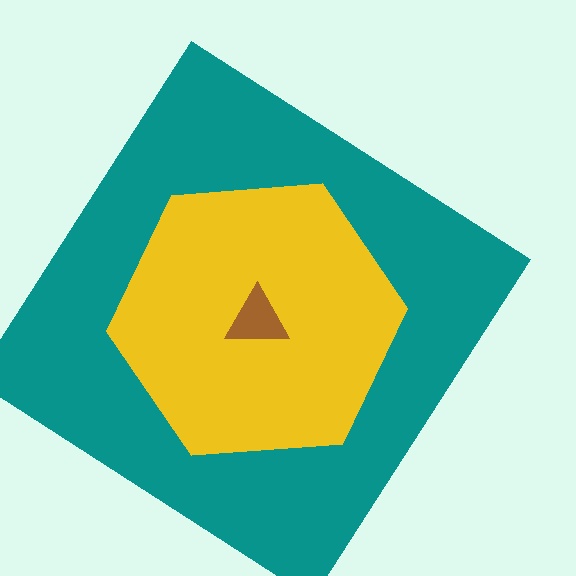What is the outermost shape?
The teal diamond.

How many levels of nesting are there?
3.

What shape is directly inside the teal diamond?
The yellow hexagon.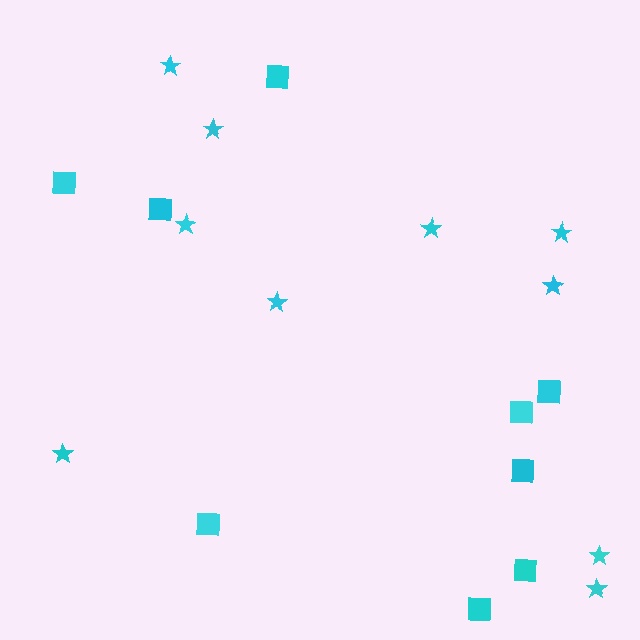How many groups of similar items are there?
There are 2 groups: one group of squares (9) and one group of stars (10).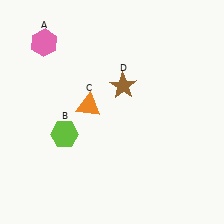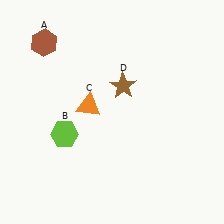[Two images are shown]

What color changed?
The hexagon (A) changed from pink in Image 1 to brown in Image 2.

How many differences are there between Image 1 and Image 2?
There is 1 difference between the two images.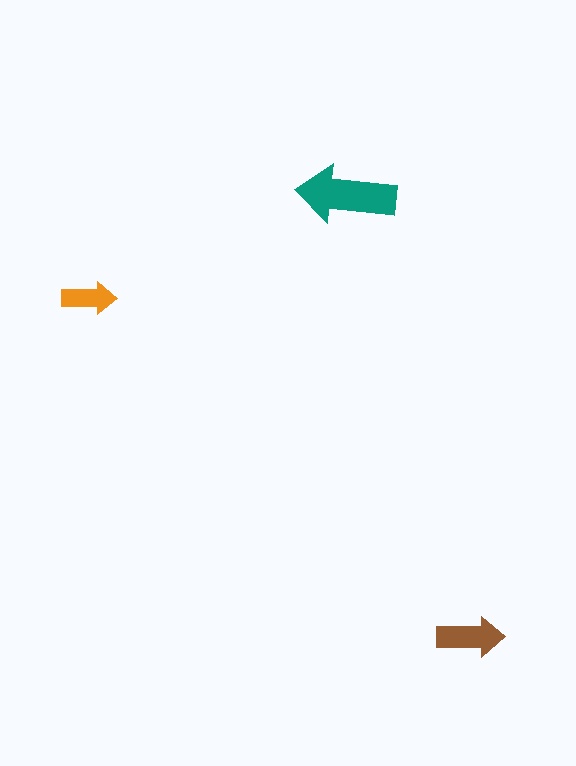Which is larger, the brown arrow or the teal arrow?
The teal one.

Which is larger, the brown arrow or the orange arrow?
The brown one.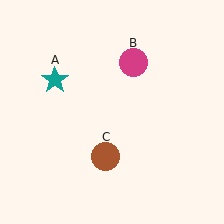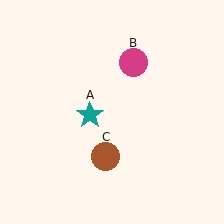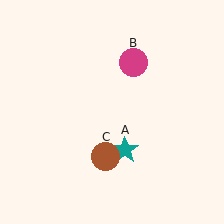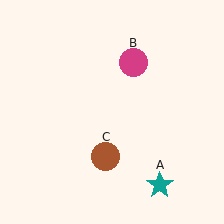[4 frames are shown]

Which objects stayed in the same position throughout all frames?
Magenta circle (object B) and brown circle (object C) remained stationary.